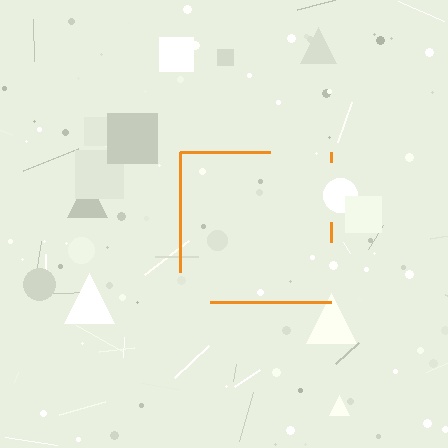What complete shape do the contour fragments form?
The contour fragments form a square.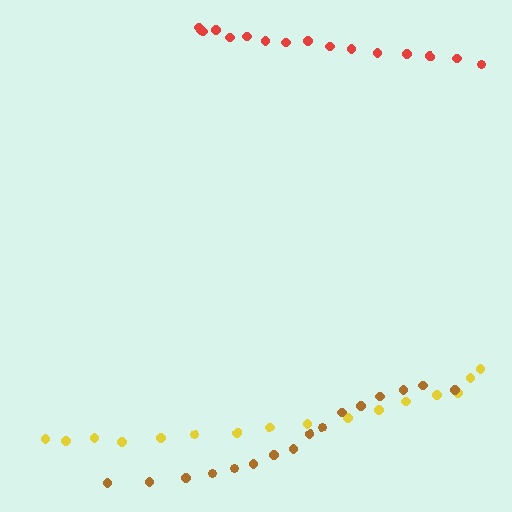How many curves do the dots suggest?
There are 3 distinct paths.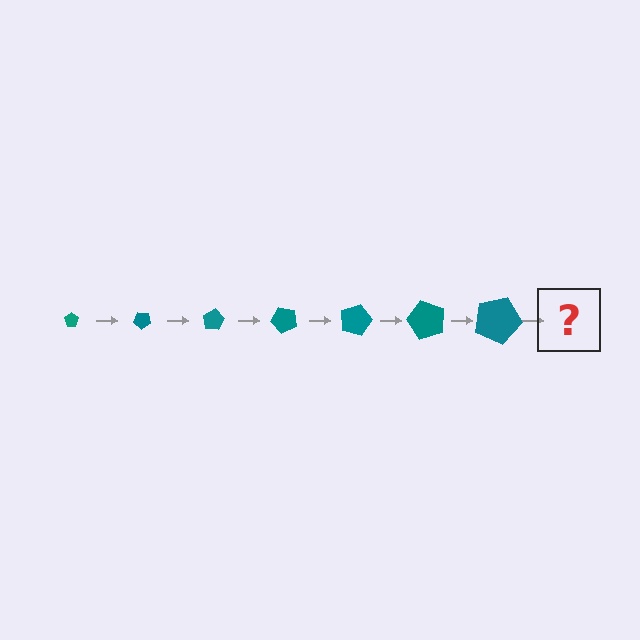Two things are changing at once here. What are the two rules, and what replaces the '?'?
The two rules are that the pentagon grows larger each step and it rotates 40 degrees each step. The '?' should be a pentagon, larger than the previous one and rotated 280 degrees from the start.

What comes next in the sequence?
The next element should be a pentagon, larger than the previous one and rotated 280 degrees from the start.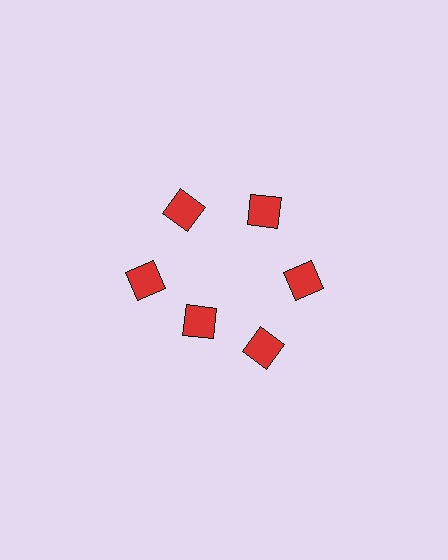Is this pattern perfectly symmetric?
No. The 6 red diamonds are arranged in a ring, but one element near the 7 o'clock position is pulled inward toward the center, breaking the 6-fold rotational symmetry.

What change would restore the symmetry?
The symmetry would be restored by moving it outward, back onto the ring so that all 6 diamonds sit at equal angles and equal distance from the center.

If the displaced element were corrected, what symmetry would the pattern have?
It would have 6-fold rotational symmetry — the pattern would map onto itself every 60 degrees.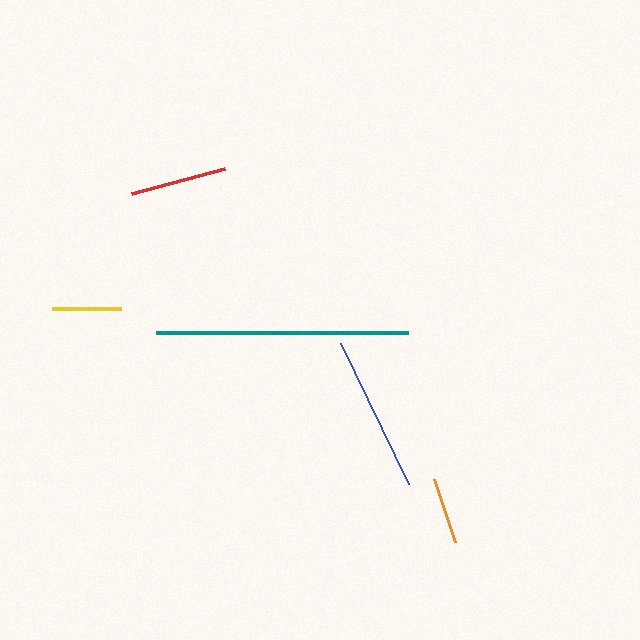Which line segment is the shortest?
The orange line is the shortest at approximately 66 pixels.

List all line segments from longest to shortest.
From longest to shortest: teal, blue, red, yellow, orange.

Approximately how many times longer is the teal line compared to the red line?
The teal line is approximately 2.6 times the length of the red line.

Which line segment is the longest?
The teal line is the longest at approximately 252 pixels.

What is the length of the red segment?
The red segment is approximately 97 pixels long.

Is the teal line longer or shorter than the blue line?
The teal line is longer than the blue line.